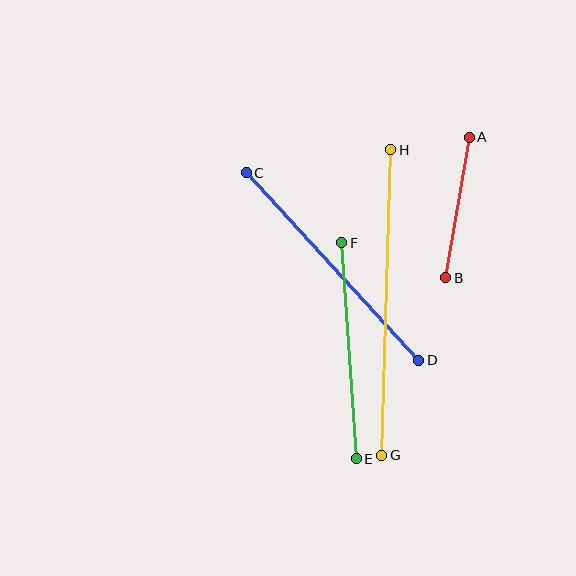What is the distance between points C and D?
The distance is approximately 255 pixels.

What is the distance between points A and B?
The distance is approximately 142 pixels.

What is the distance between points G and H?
The distance is approximately 305 pixels.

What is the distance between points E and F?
The distance is approximately 217 pixels.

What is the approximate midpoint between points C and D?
The midpoint is at approximately (333, 267) pixels.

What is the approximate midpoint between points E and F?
The midpoint is at approximately (349, 351) pixels.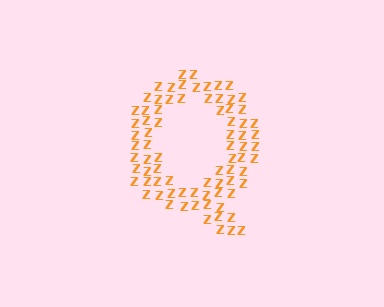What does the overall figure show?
The overall figure shows the letter Q.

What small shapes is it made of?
It is made of small letter Z's.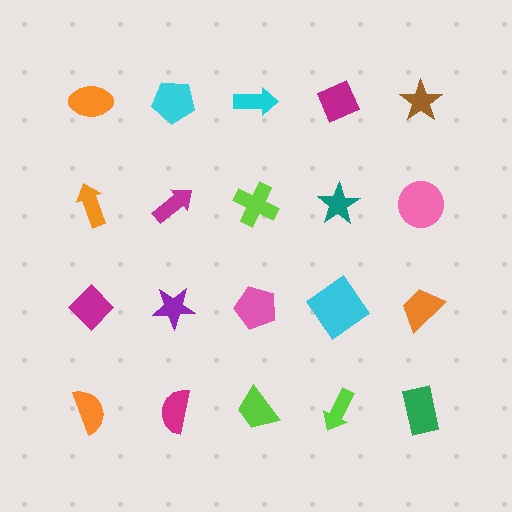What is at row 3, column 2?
A purple star.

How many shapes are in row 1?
5 shapes.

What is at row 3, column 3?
A pink pentagon.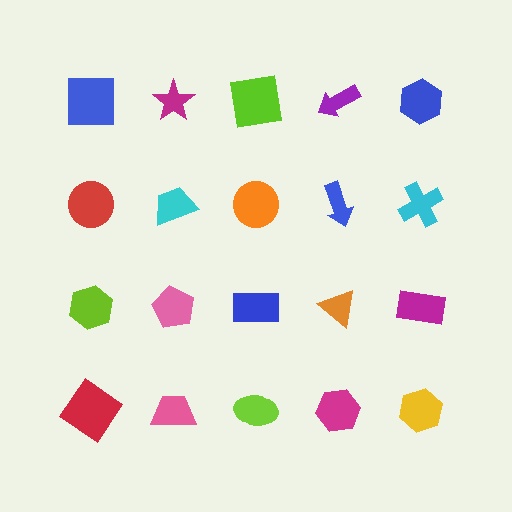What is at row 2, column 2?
A cyan trapezoid.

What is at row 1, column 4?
A purple arrow.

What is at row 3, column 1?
A lime hexagon.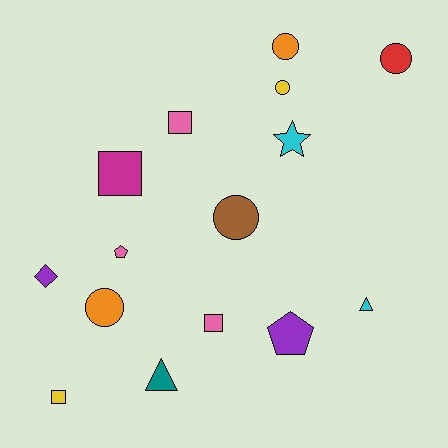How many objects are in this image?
There are 15 objects.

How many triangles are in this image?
There are 2 triangles.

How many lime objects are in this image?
There are no lime objects.